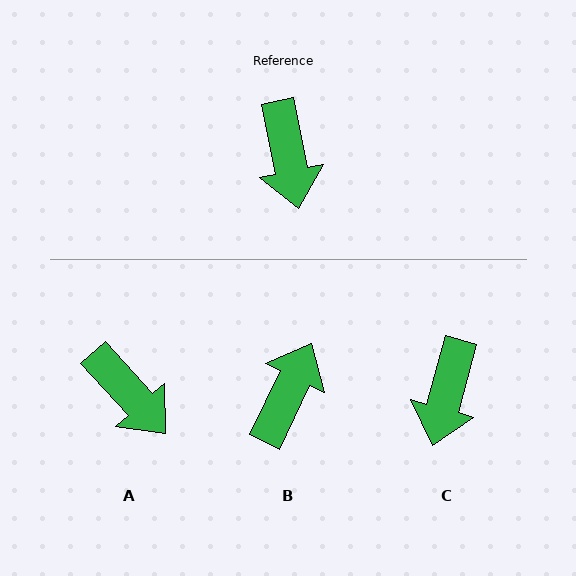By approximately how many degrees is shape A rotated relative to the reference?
Approximately 30 degrees counter-clockwise.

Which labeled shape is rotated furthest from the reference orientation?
B, about 143 degrees away.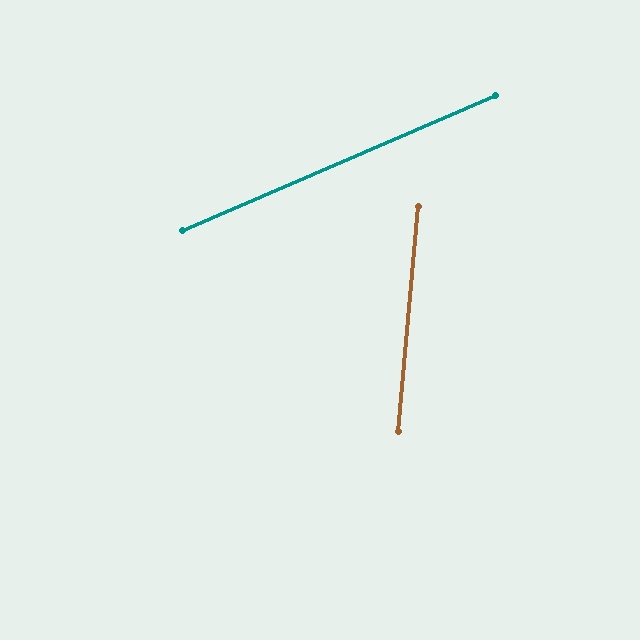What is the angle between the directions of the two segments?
Approximately 62 degrees.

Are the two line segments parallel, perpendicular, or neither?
Neither parallel nor perpendicular — they differ by about 62°.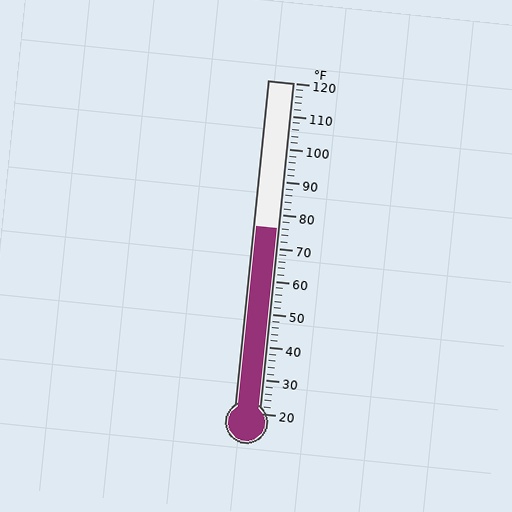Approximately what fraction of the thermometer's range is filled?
The thermometer is filled to approximately 55% of its range.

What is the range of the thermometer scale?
The thermometer scale ranges from 20°F to 120°F.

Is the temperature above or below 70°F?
The temperature is above 70°F.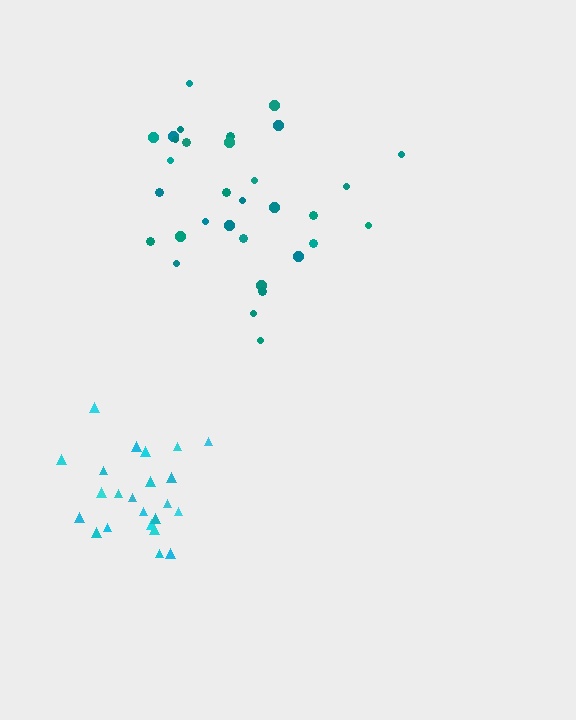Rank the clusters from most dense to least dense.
cyan, teal.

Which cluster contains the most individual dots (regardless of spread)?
Teal (32).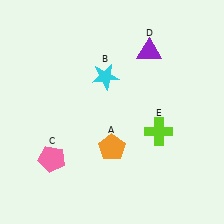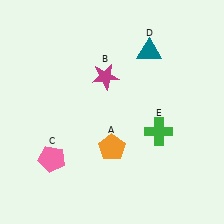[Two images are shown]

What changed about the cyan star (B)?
In Image 1, B is cyan. In Image 2, it changed to magenta.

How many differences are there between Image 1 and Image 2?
There are 3 differences between the two images.